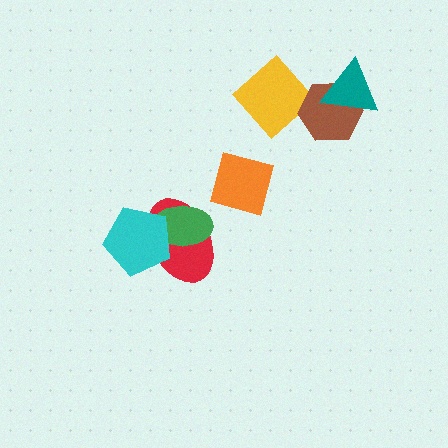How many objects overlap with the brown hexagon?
1 object overlaps with the brown hexagon.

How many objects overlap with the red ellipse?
2 objects overlap with the red ellipse.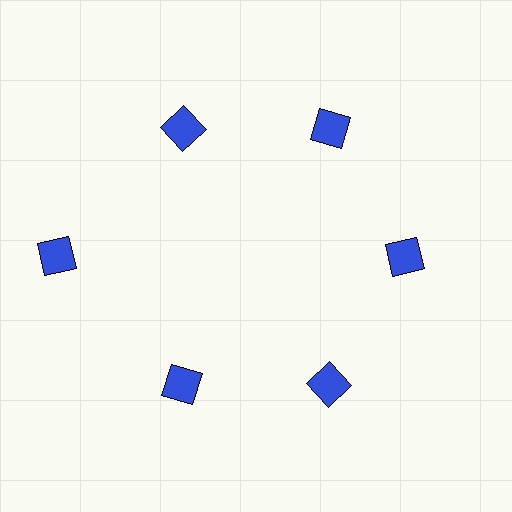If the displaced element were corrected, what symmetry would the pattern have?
It would have 6-fold rotational symmetry — the pattern would map onto itself every 60 degrees.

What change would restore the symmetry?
The symmetry would be restored by moving it inward, back onto the ring so that all 6 squares sit at equal angles and equal distance from the center.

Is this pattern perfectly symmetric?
No. The 6 blue squares are arranged in a ring, but one element near the 9 o'clock position is pushed outward from the center, breaking the 6-fold rotational symmetry.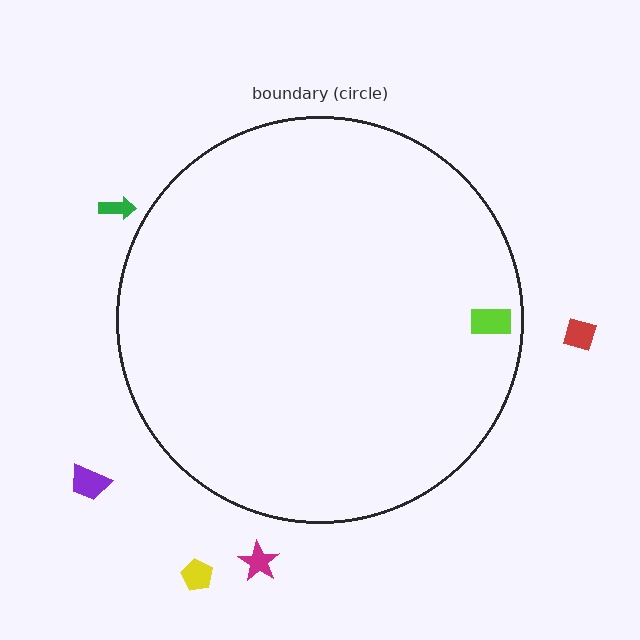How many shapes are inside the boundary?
1 inside, 5 outside.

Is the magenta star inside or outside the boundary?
Outside.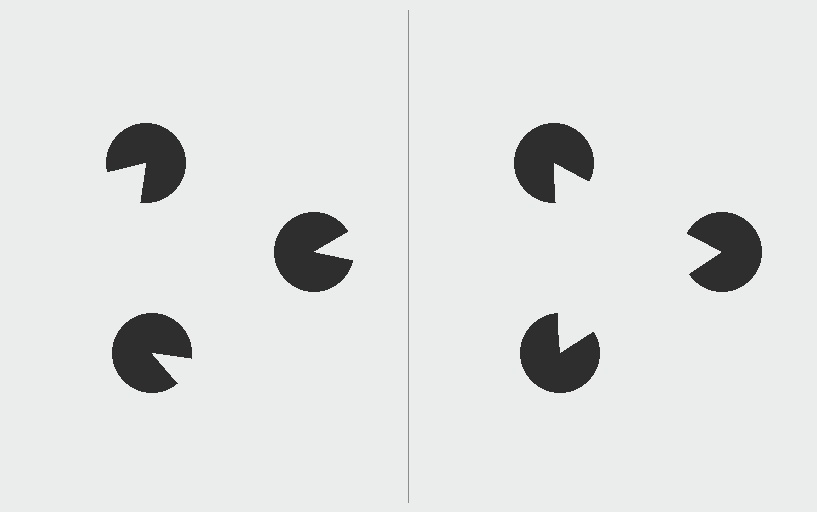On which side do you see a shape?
An illusory triangle appears on the right side. On the left side the wedge cuts are rotated, so no coherent shape forms.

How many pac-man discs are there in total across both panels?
6 — 3 on each side.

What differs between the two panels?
The pac-man discs are positioned identically on both sides; only the wedge orientations differ. On the right they align to a triangle; on the left they are misaligned.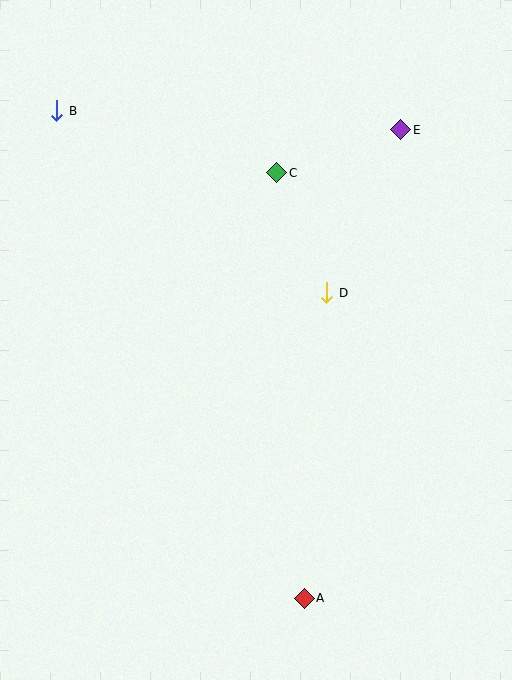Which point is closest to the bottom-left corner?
Point A is closest to the bottom-left corner.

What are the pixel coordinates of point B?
Point B is at (57, 111).